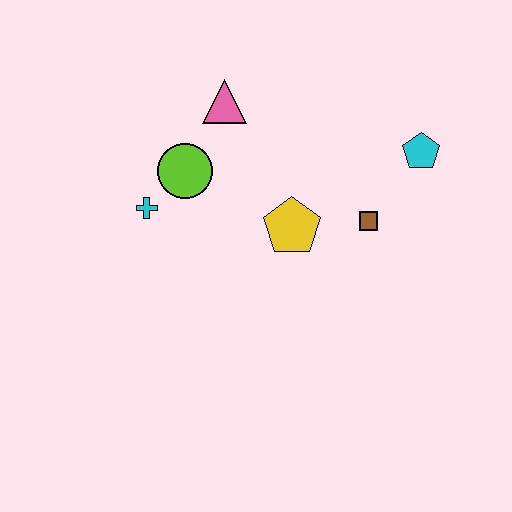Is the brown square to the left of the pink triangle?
No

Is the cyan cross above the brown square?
Yes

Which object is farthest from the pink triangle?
The cyan pentagon is farthest from the pink triangle.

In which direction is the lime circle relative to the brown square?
The lime circle is to the left of the brown square.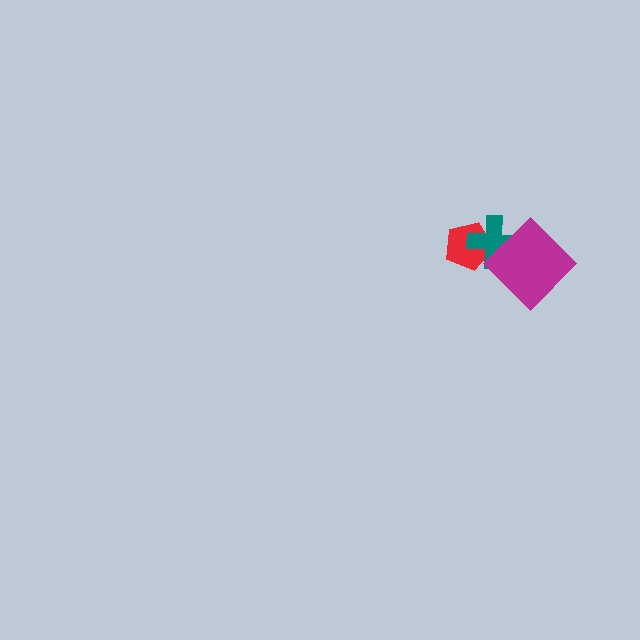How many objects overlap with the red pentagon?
2 objects overlap with the red pentagon.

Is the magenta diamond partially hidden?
No, no other shape covers it.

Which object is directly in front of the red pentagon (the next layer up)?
The teal cross is directly in front of the red pentagon.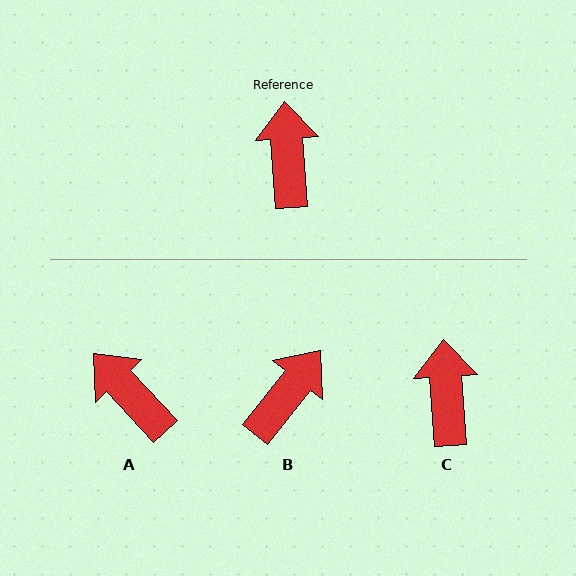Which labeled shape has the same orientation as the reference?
C.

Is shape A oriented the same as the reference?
No, it is off by about 39 degrees.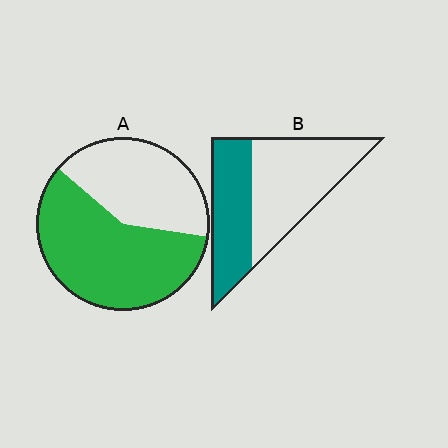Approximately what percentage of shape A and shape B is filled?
A is approximately 60% and B is approximately 40%.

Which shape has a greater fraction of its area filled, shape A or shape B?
Shape A.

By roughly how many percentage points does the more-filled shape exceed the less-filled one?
By roughly 15 percentage points (A over B).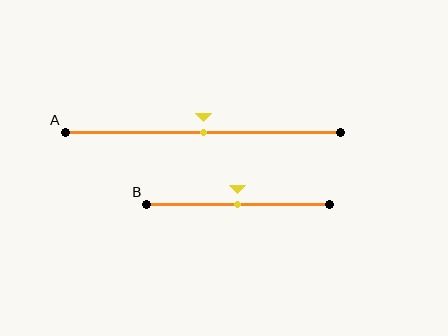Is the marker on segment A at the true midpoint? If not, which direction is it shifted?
Yes, the marker on segment A is at the true midpoint.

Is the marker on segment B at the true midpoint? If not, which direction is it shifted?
Yes, the marker on segment B is at the true midpoint.